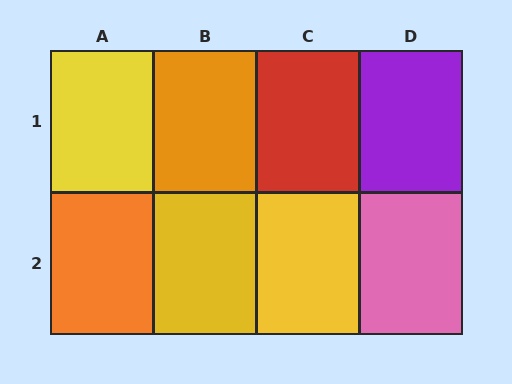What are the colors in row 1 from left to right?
Yellow, orange, red, purple.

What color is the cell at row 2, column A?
Orange.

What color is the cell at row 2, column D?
Pink.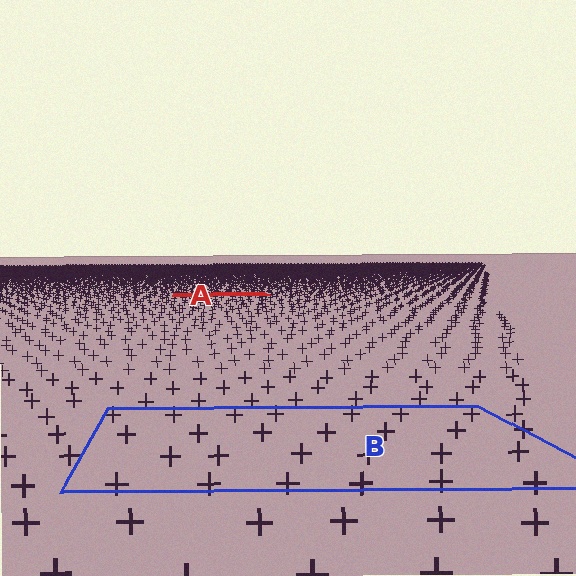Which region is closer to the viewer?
Region B is closer. The texture elements there are larger and more spread out.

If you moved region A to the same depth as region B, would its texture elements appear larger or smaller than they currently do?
They would appear larger. At a closer depth, the same texture elements are projected at a bigger on-screen size.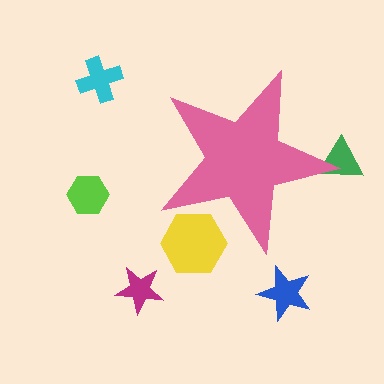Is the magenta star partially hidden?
No, the magenta star is fully visible.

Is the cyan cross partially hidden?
No, the cyan cross is fully visible.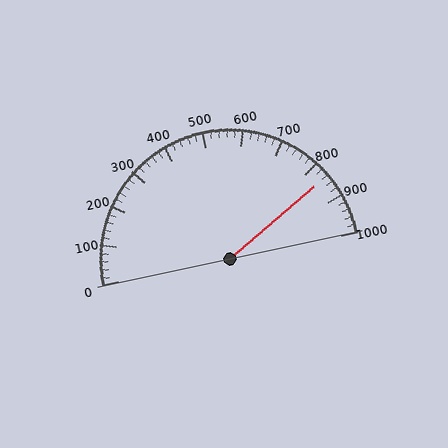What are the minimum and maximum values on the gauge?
The gauge ranges from 0 to 1000.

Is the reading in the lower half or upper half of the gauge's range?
The reading is in the upper half of the range (0 to 1000).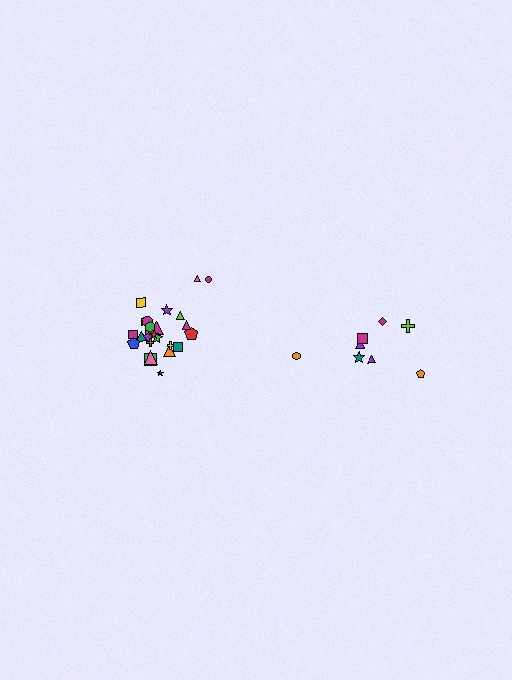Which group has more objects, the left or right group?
The left group.